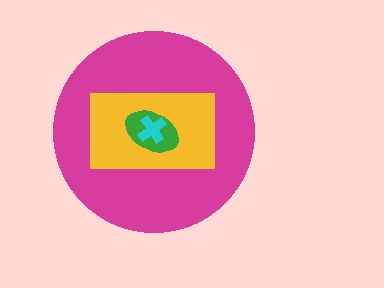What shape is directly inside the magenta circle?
The yellow rectangle.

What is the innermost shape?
The cyan cross.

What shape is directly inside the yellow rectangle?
The green ellipse.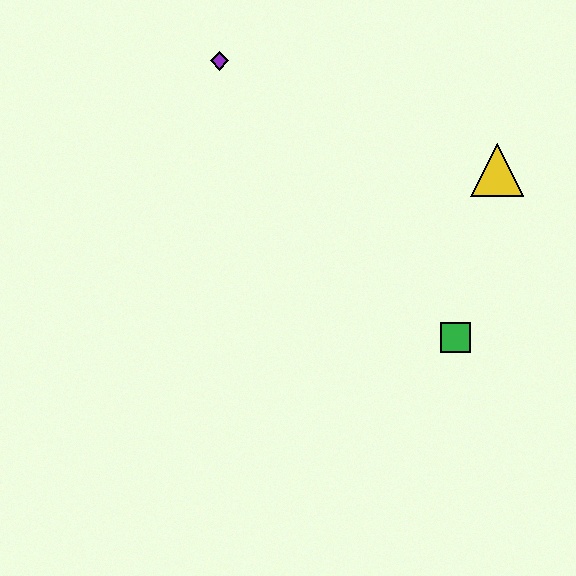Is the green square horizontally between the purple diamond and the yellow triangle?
Yes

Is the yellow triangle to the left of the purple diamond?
No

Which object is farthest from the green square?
The purple diamond is farthest from the green square.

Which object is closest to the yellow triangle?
The green square is closest to the yellow triangle.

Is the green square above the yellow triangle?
No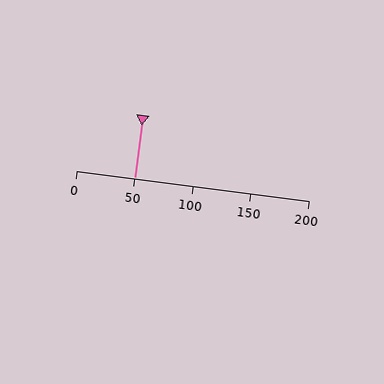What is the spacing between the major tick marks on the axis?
The major ticks are spaced 50 apart.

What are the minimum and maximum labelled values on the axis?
The axis runs from 0 to 200.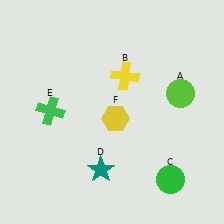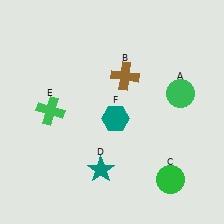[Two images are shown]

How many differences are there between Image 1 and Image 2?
There are 3 differences between the two images.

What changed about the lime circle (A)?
In Image 1, A is lime. In Image 2, it changed to green.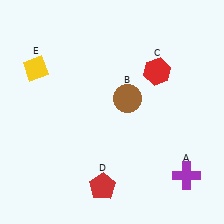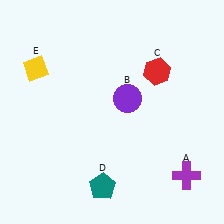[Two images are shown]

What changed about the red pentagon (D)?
In Image 1, D is red. In Image 2, it changed to teal.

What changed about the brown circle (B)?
In Image 1, B is brown. In Image 2, it changed to purple.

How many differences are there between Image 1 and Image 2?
There are 2 differences between the two images.